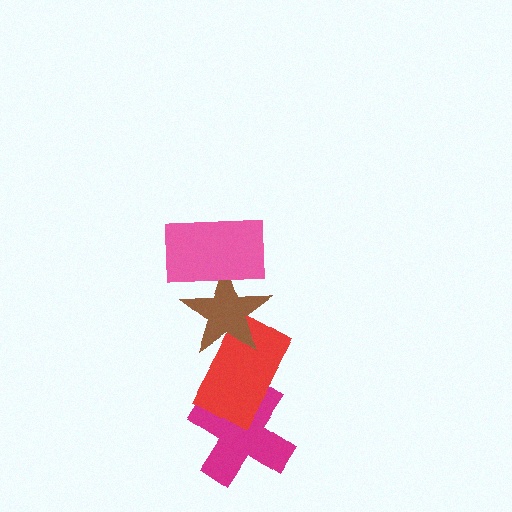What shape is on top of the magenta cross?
The red rectangle is on top of the magenta cross.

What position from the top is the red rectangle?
The red rectangle is 3rd from the top.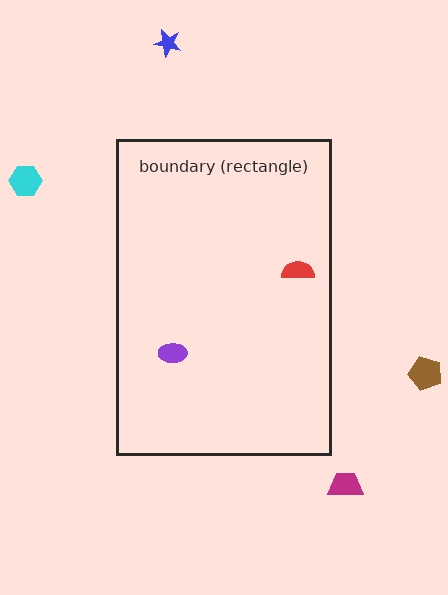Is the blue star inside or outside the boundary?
Outside.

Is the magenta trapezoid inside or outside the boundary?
Outside.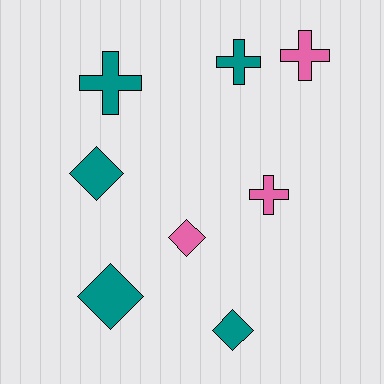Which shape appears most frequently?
Diamond, with 4 objects.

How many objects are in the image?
There are 8 objects.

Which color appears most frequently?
Teal, with 5 objects.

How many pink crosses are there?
There are 2 pink crosses.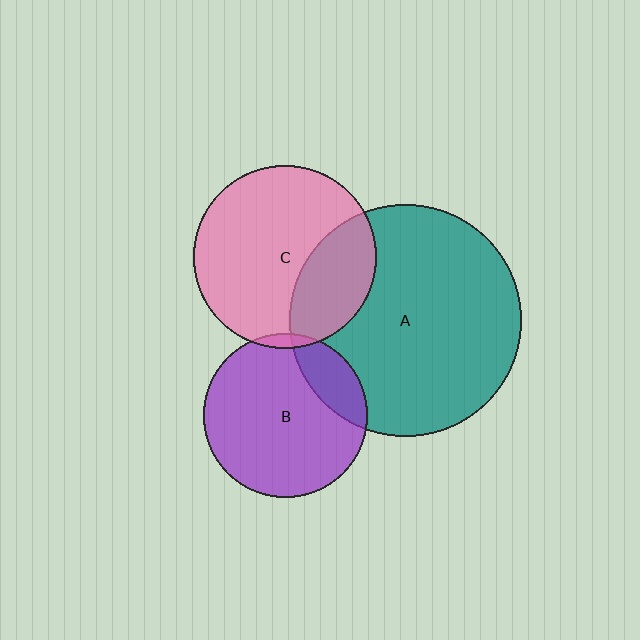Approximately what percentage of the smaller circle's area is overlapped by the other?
Approximately 30%.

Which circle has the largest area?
Circle A (teal).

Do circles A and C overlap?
Yes.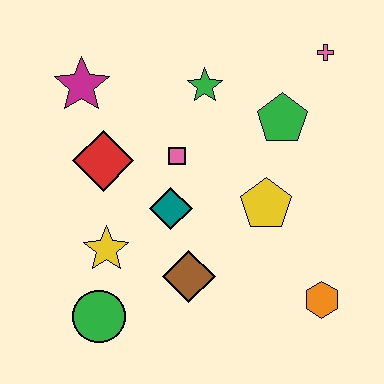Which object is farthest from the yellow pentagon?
The magenta star is farthest from the yellow pentagon.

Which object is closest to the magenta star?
The red diamond is closest to the magenta star.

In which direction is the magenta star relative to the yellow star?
The magenta star is above the yellow star.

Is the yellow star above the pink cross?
No